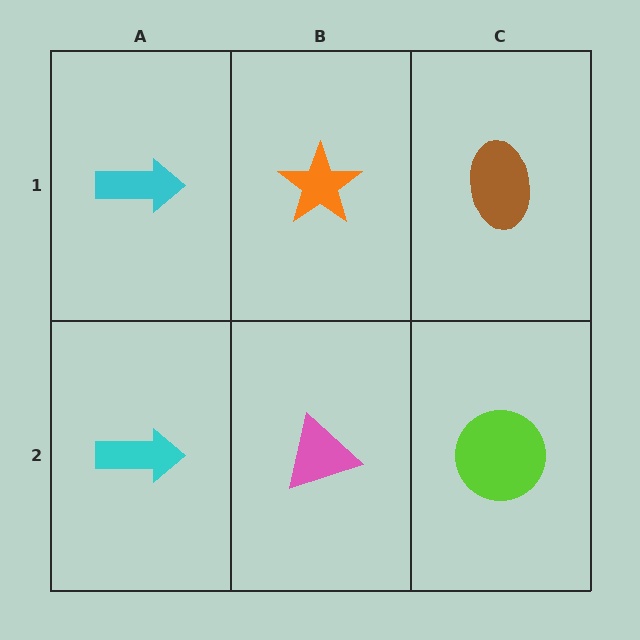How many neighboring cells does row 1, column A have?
2.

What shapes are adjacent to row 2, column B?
An orange star (row 1, column B), a cyan arrow (row 2, column A), a lime circle (row 2, column C).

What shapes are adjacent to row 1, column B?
A pink triangle (row 2, column B), a cyan arrow (row 1, column A), a brown ellipse (row 1, column C).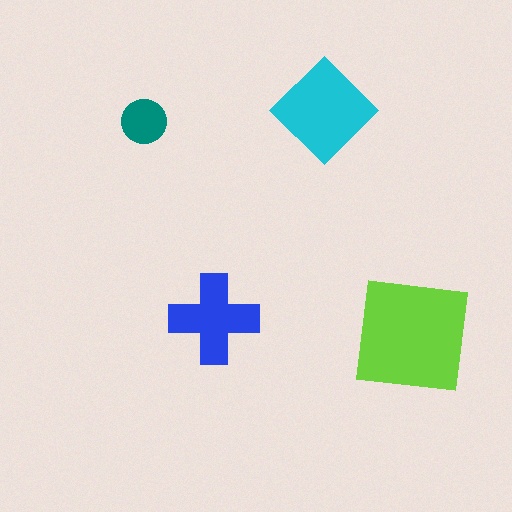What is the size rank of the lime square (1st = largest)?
1st.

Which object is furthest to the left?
The teal circle is leftmost.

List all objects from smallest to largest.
The teal circle, the blue cross, the cyan diamond, the lime square.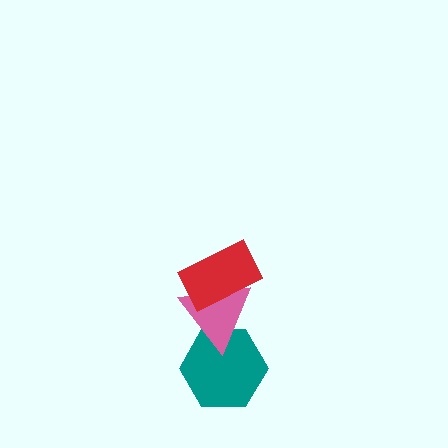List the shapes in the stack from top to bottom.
From top to bottom: the red rectangle, the pink triangle, the teal hexagon.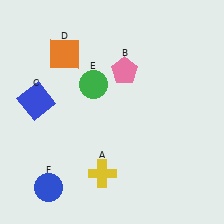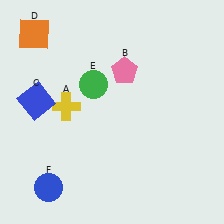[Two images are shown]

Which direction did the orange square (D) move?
The orange square (D) moved left.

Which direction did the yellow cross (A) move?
The yellow cross (A) moved up.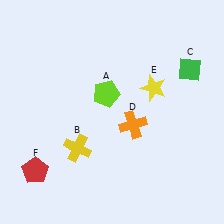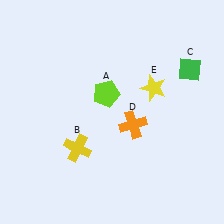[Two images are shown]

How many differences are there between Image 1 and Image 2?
There is 1 difference between the two images.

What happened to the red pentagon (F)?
The red pentagon (F) was removed in Image 2. It was in the bottom-left area of Image 1.